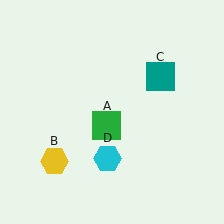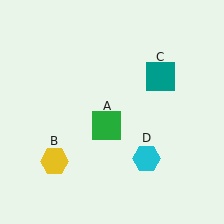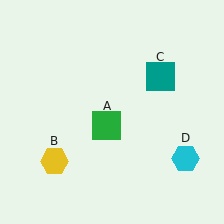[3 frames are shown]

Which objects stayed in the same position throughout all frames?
Green square (object A) and yellow hexagon (object B) and teal square (object C) remained stationary.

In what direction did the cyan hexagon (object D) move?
The cyan hexagon (object D) moved right.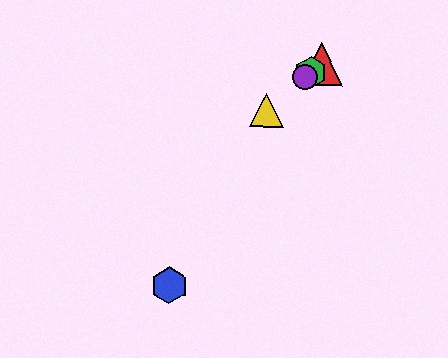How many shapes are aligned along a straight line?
4 shapes (the red triangle, the green hexagon, the yellow triangle, the purple circle) are aligned along a straight line.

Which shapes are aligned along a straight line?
The red triangle, the green hexagon, the yellow triangle, the purple circle are aligned along a straight line.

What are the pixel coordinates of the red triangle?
The red triangle is at (321, 65).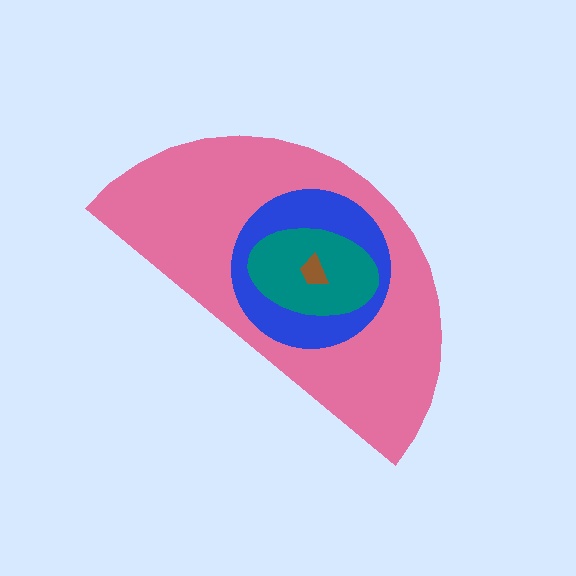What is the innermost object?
The brown trapezoid.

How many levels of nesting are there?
4.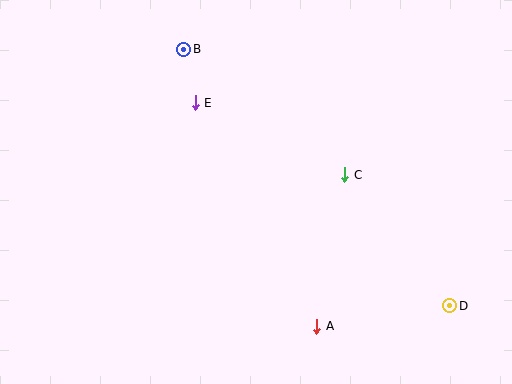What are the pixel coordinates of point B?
Point B is at (184, 49).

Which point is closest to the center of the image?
Point C at (345, 175) is closest to the center.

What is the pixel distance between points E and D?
The distance between E and D is 325 pixels.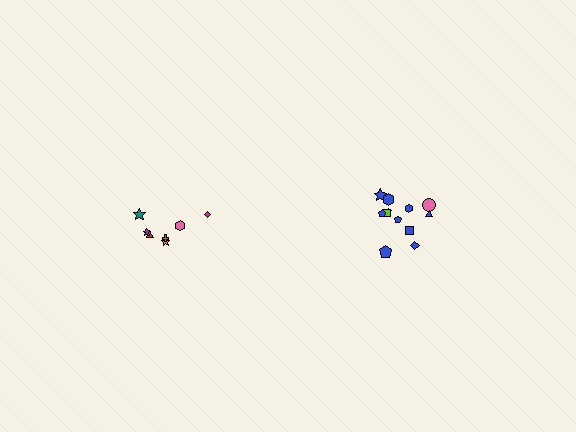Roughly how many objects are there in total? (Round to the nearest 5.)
Roughly 20 objects in total.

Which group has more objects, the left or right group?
The right group.